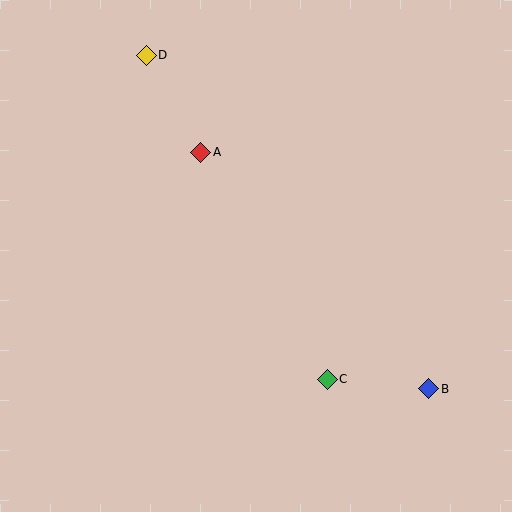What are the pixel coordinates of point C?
Point C is at (327, 379).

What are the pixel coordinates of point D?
Point D is at (146, 55).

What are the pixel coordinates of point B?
Point B is at (429, 389).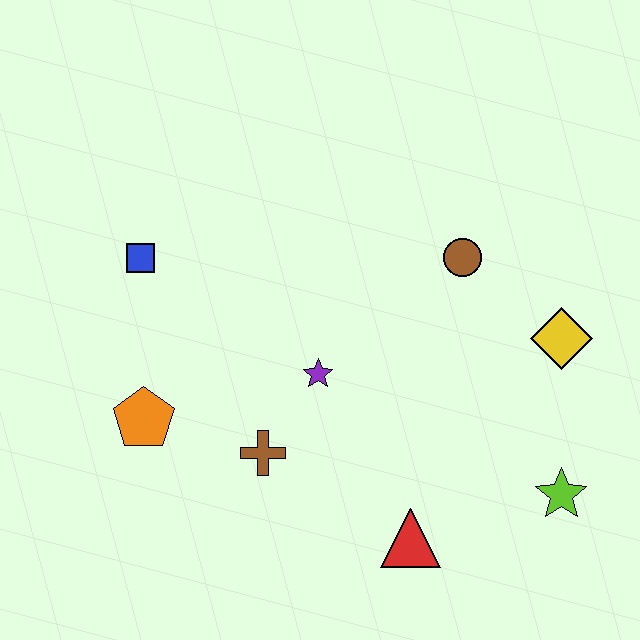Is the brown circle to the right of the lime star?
No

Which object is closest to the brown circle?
The yellow diamond is closest to the brown circle.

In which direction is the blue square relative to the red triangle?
The blue square is above the red triangle.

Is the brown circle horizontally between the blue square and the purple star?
No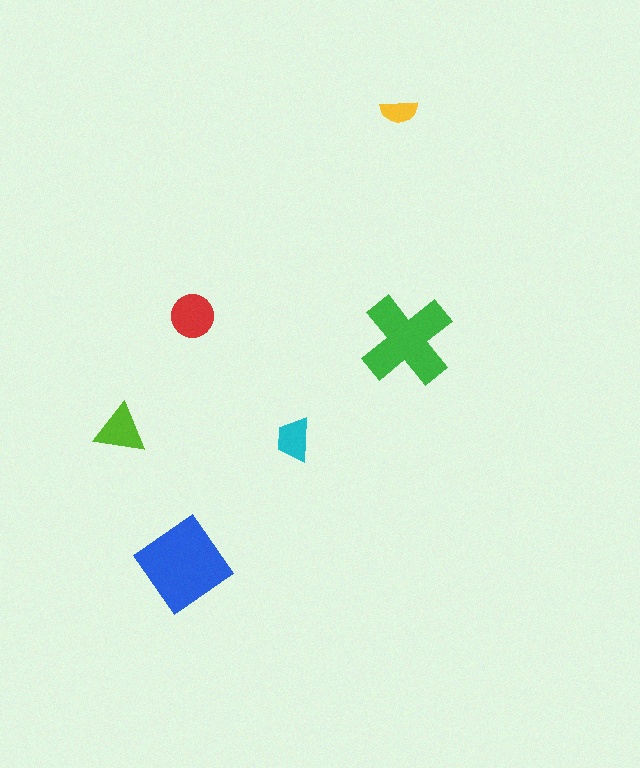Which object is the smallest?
The yellow semicircle.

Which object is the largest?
The blue diamond.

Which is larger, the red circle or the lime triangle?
The red circle.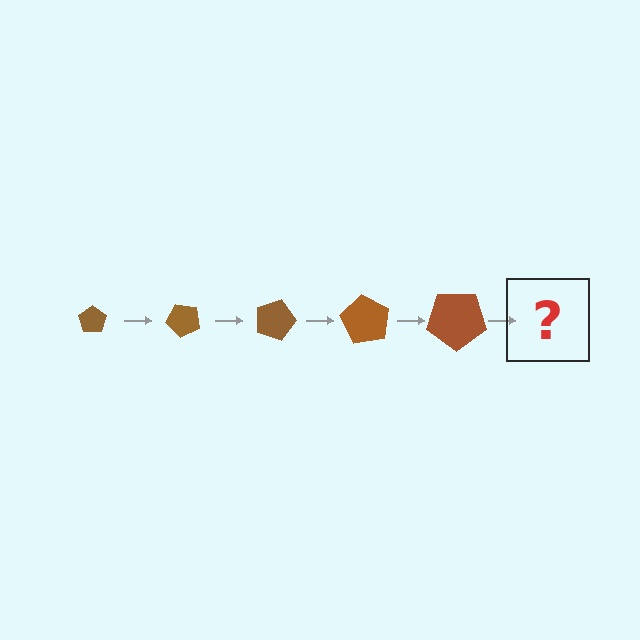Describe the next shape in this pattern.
It should be a pentagon, larger than the previous one and rotated 225 degrees from the start.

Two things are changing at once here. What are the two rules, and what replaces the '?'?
The two rules are that the pentagon grows larger each step and it rotates 45 degrees each step. The '?' should be a pentagon, larger than the previous one and rotated 225 degrees from the start.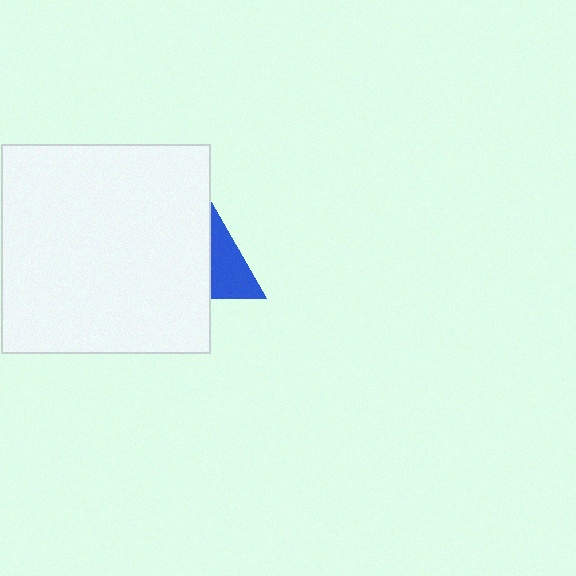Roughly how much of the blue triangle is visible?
A small part of it is visible (roughly 43%).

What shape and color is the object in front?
The object in front is a white square.